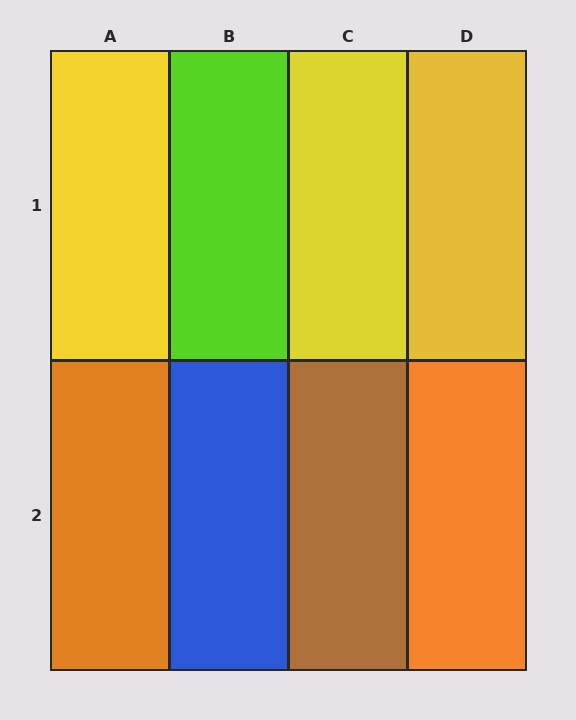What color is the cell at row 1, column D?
Yellow.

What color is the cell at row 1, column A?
Yellow.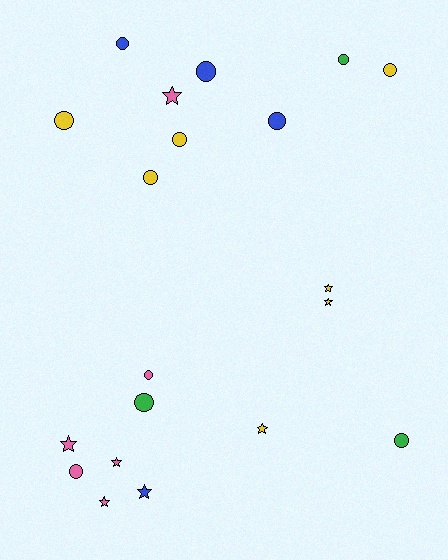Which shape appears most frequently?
Circle, with 12 objects.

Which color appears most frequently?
Yellow, with 7 objects.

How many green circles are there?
There are 3 green circles.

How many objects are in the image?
There are 20 objects.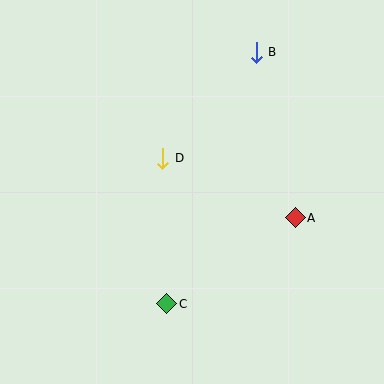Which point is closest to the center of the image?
Point D at (163, 158) is closest to the center.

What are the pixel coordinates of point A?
Point A is at (295, 218).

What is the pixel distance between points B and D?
The distance between B and D is 141 pixels.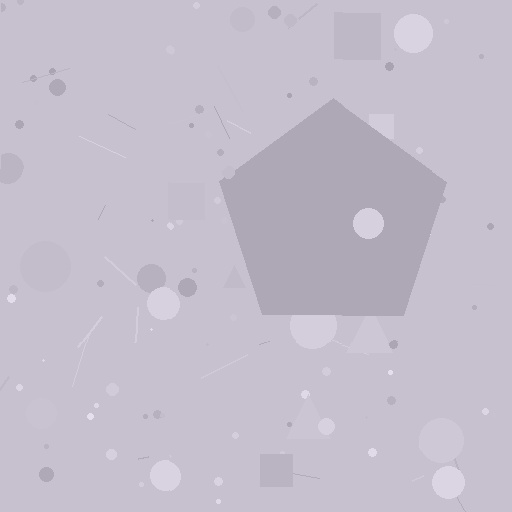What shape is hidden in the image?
A pentagon is hidden in the image.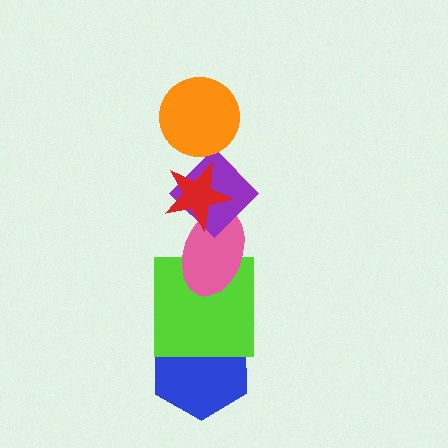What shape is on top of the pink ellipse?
The purple diamond is on top of the pink ellipse.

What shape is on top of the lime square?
The pink ellipse is on top of the lime square.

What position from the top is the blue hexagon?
The blue hexagon is 6th from the top.